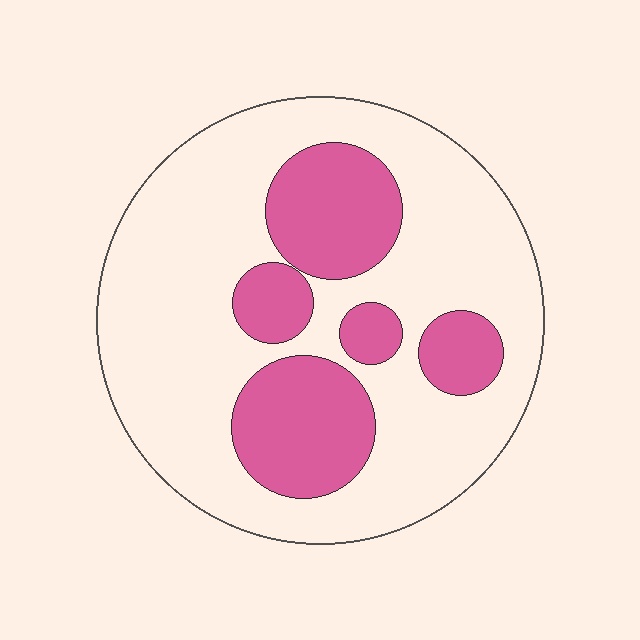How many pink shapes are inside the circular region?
5.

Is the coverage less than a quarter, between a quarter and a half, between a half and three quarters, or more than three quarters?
Between a quarter and a half.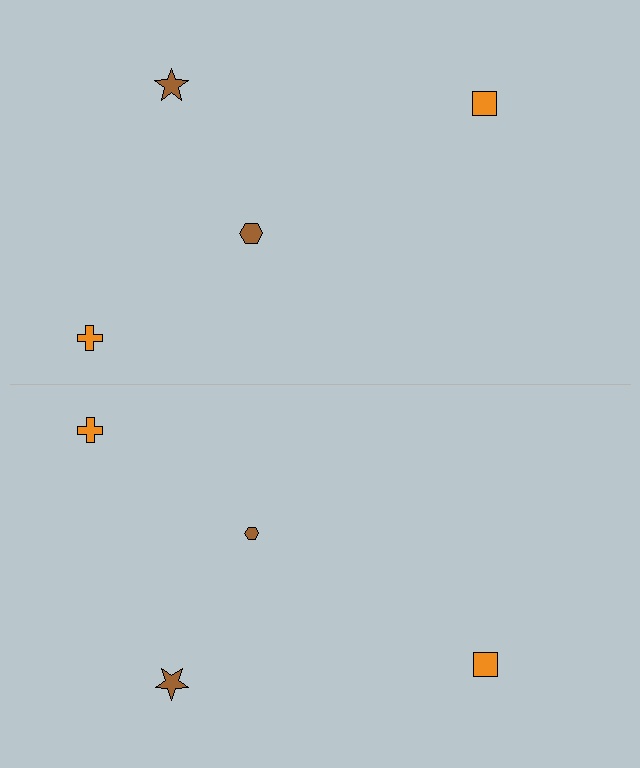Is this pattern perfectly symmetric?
No, the pattern is not perfectly symmetric. The brown hexagon on the bottom side has a different size than its mirror counterpart.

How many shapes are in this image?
There are 8 shapes in this image.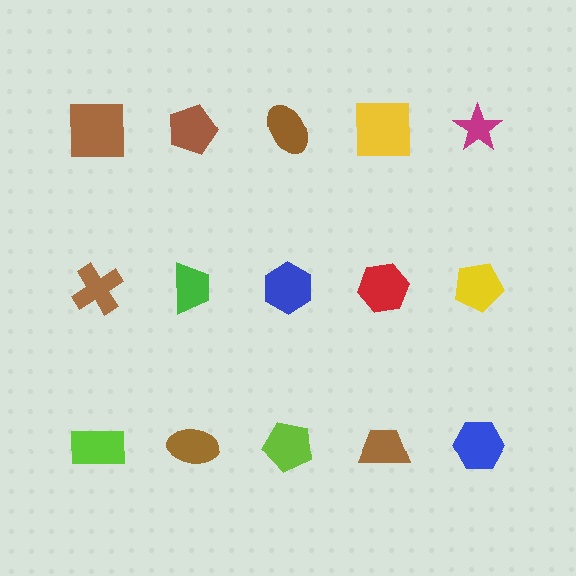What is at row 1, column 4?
A yellow square.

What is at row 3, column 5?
A blue hexagon.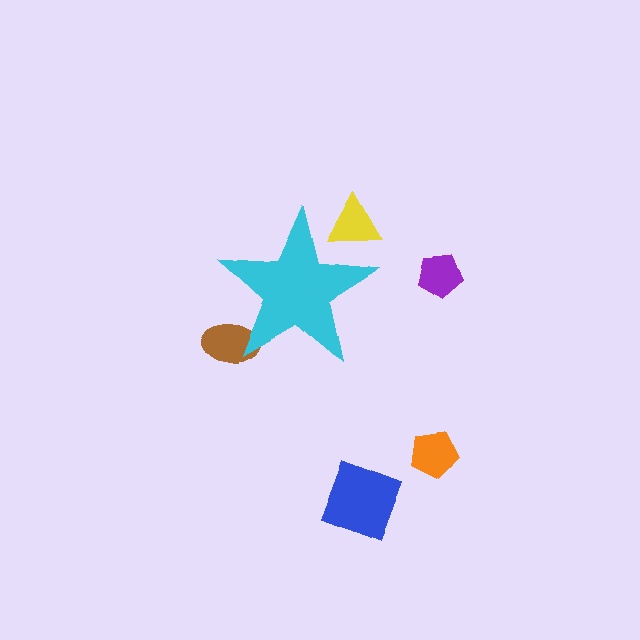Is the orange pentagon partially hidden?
No, the orange pentagon is fully visible.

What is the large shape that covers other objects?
A cyan star.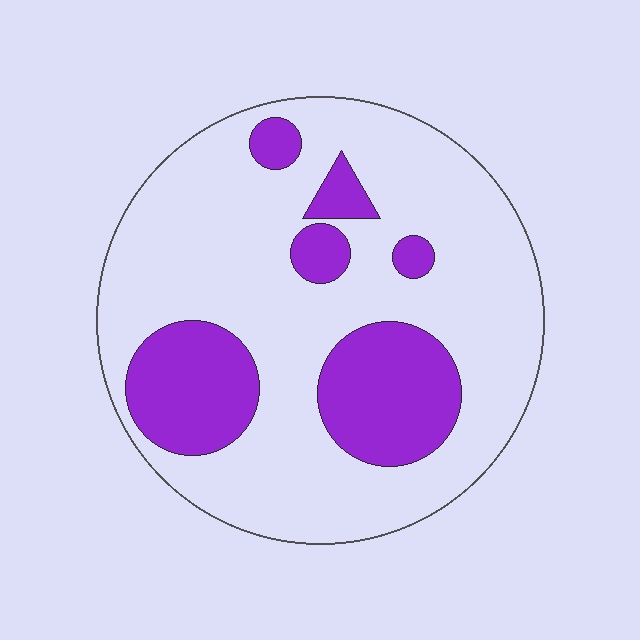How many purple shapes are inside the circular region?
6.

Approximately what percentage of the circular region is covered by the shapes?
Approximately 25%.